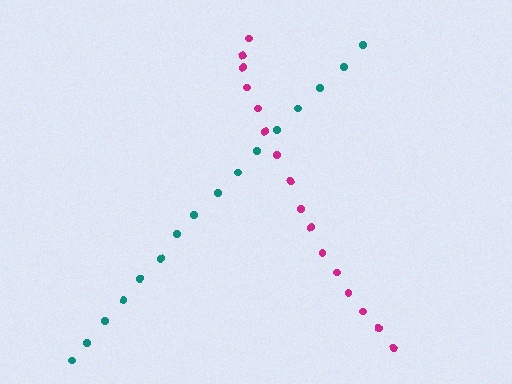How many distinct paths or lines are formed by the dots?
There are 2 distinct paths.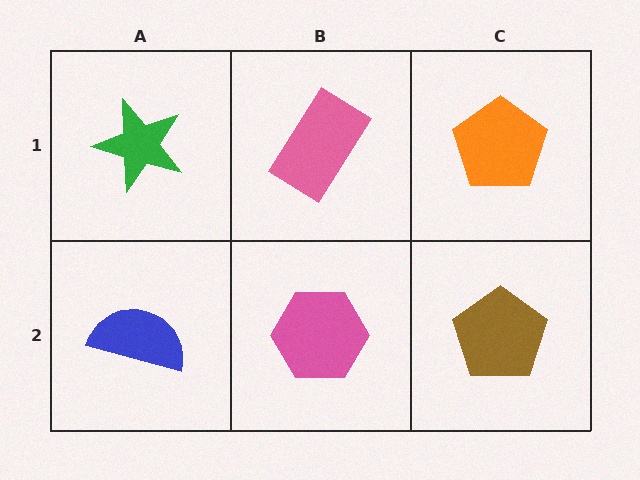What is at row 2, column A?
A blue semicircle.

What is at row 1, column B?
A pink rectangle.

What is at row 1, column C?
An orange pentagon.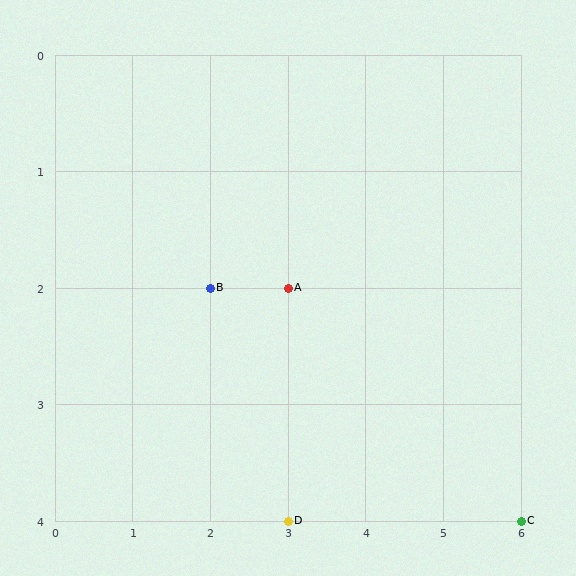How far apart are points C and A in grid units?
Points C and A are 3 columns and 2 rows apart (about 3.6 grid units diagonally).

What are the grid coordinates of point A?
Point A is at grid coordinates (3, 2).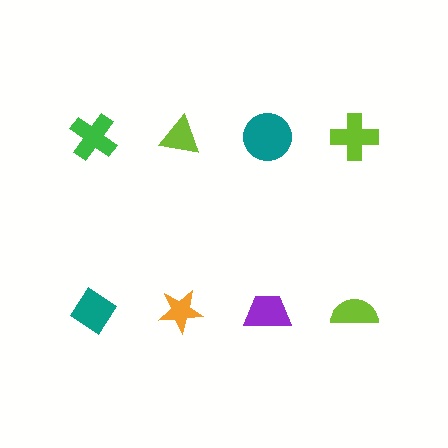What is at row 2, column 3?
A purple trapezoid.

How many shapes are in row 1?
4 shapes.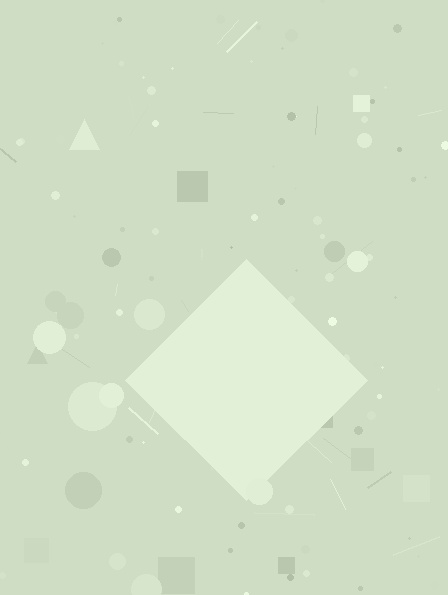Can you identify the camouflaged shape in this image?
The camouflaged shape is a diamond.